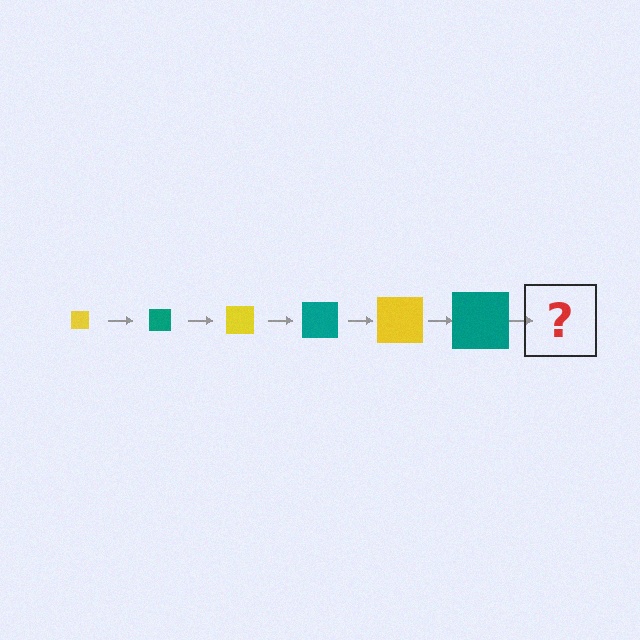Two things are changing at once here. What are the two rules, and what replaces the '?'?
The two rules are that the square grows larger each step and the color cycles through yellow and teal. The '?' should be a yellow square, larger than the previous one.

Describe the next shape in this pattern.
It should be a yellow square, larger than the previous one.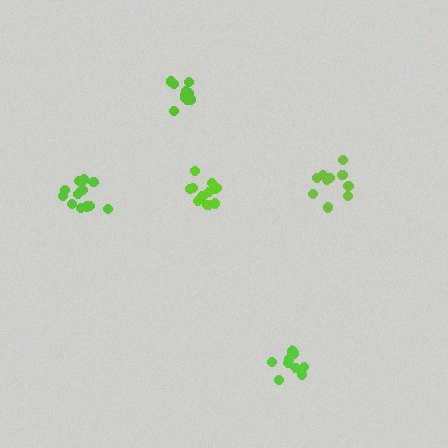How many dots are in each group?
Group 1: 12 dots, Group 2: 14 dots, Group 3: 11 dots, Group 4: 11 dots, Group 5: 10 dots (58 total).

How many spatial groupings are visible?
There are 5 spatial groupings.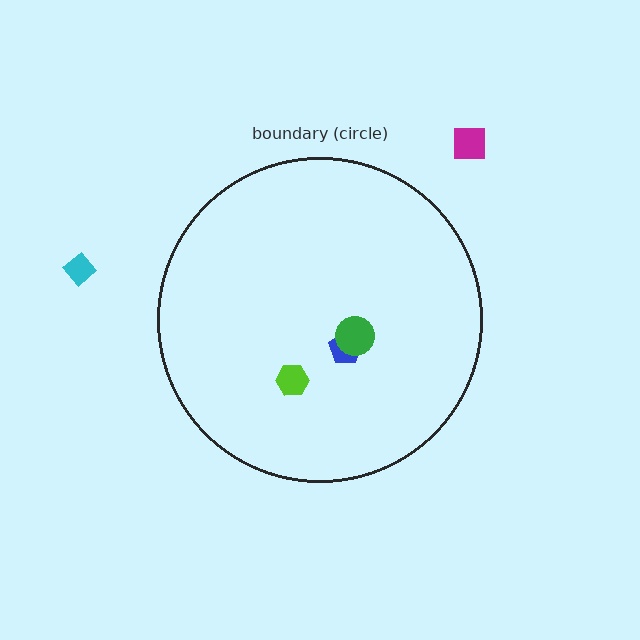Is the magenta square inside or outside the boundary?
Outside.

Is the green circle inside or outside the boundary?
Inside.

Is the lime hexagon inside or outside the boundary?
Inside.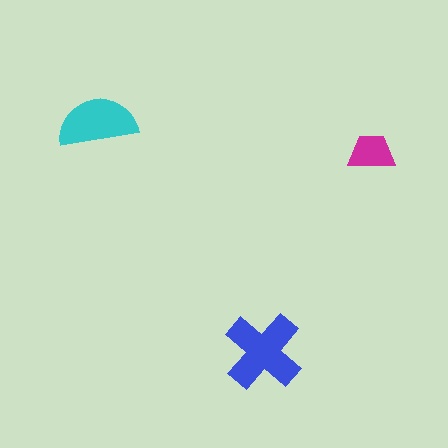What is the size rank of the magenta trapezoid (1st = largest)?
3rd.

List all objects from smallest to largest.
The magenta trapezoid, the cyan semicircle, the blue cross.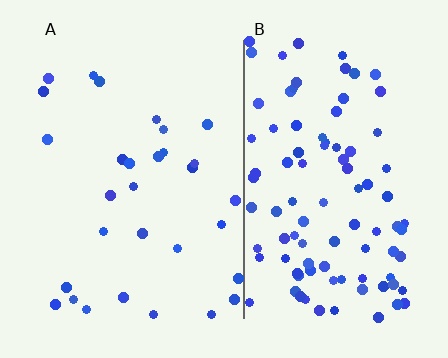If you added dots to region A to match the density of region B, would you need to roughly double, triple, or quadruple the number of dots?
Approximately triple.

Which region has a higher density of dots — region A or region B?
B (the right).